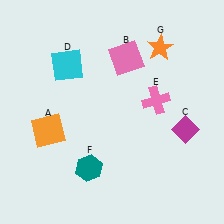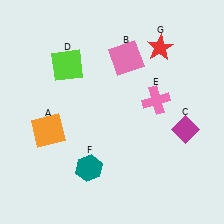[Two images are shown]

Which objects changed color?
D changed from cyan to lime. G changed from orange to red.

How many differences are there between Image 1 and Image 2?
There are 2 differences between the two images.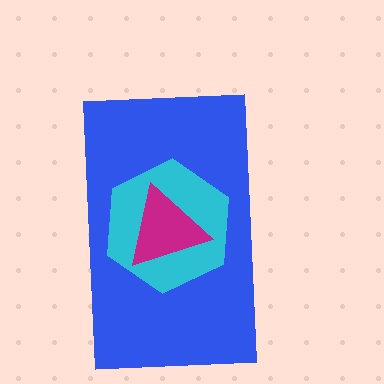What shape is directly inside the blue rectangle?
The cyan hexagon.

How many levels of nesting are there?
3.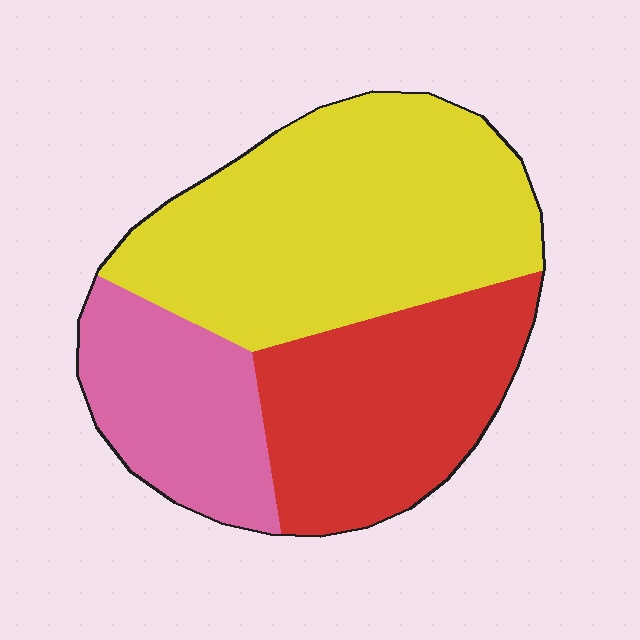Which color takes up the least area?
Pink, at roughly 20%.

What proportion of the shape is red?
Red takes up between a sixth and a third of the shape.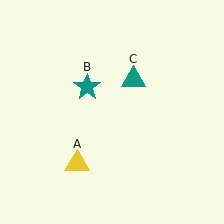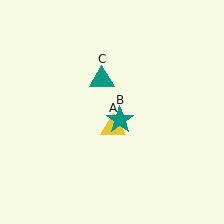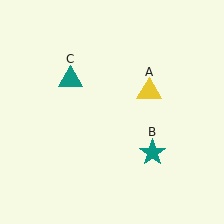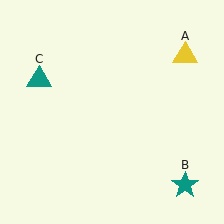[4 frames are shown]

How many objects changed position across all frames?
3 objects changed position: yellow triangle (object A), teal star (object B), teal triangle (object C).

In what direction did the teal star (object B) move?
The teal star (object B) moved down and to the right.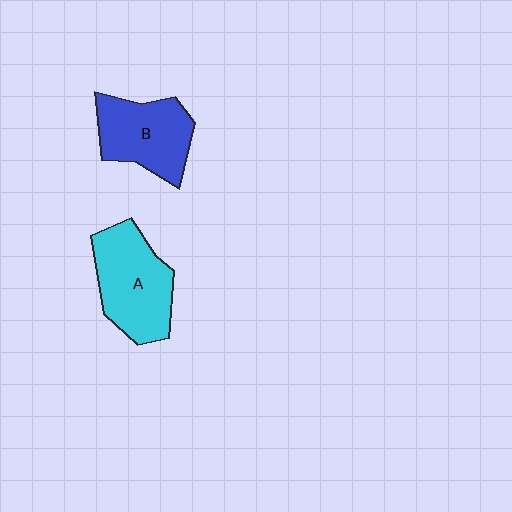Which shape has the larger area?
Shape A (cyan).